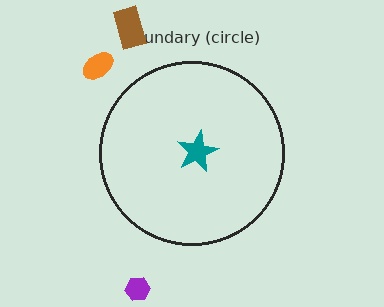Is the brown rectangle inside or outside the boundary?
Outside.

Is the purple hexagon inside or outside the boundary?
Outside.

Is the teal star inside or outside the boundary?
Inside.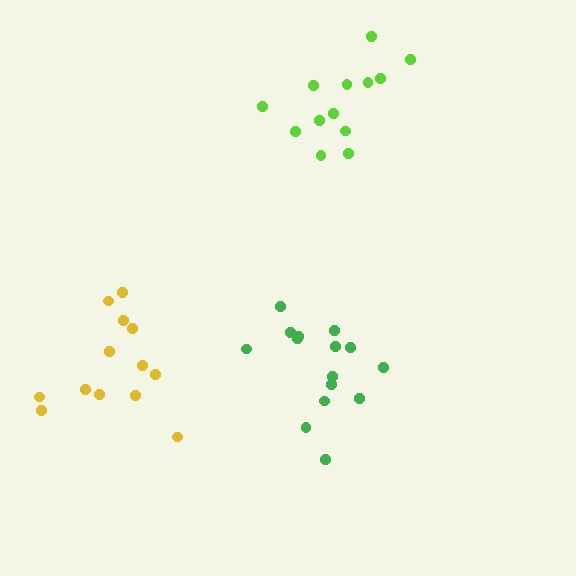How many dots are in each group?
Group 1: 15 dots, Group 2: 13 dots, Group 3: 13 dots (41 total).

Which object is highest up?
The lime cluster is topmost.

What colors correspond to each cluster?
The clusters are colored: green, lime, yellow.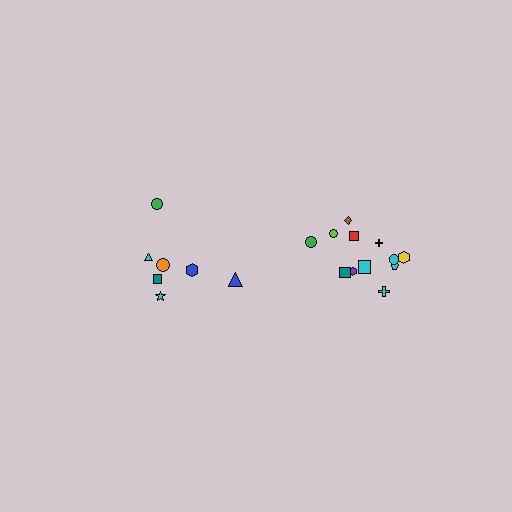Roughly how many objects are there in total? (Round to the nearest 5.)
Roughly 20 objects in total.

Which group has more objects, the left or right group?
The right group.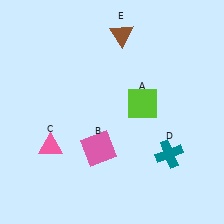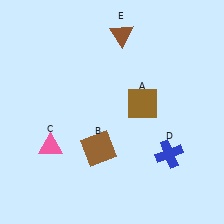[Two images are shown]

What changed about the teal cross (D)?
In Image 1, D is teal. In Image 2, it changed to blue.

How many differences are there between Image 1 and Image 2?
There are 3 differences between the two images.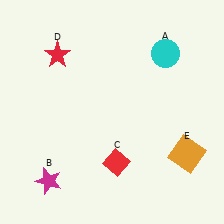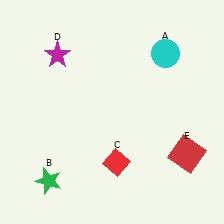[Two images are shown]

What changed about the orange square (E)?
In Image 1, E is orange. In Image 2, it changed to red.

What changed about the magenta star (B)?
In Image 1, B is magenta. In Image 2, it changed to green.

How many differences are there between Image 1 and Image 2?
There are 3 differences between the two images.